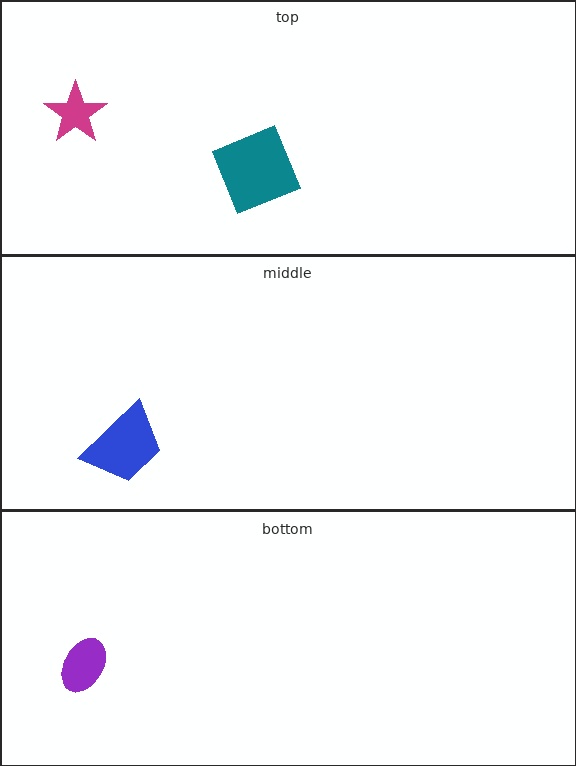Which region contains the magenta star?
The top region.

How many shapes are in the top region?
2.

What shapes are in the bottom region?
The purple ellipse.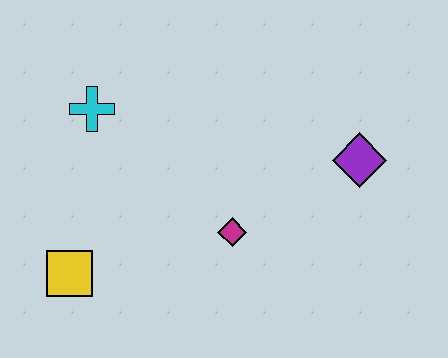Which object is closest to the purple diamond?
The magenta diamond is closest to the purple diamond.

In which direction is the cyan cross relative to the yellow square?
The cyan cross is above the yellow square.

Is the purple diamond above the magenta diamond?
Yes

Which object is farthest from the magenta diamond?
The cyan cross is farthest from the magenta diamond.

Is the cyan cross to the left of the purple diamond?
Yes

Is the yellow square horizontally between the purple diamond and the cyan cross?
No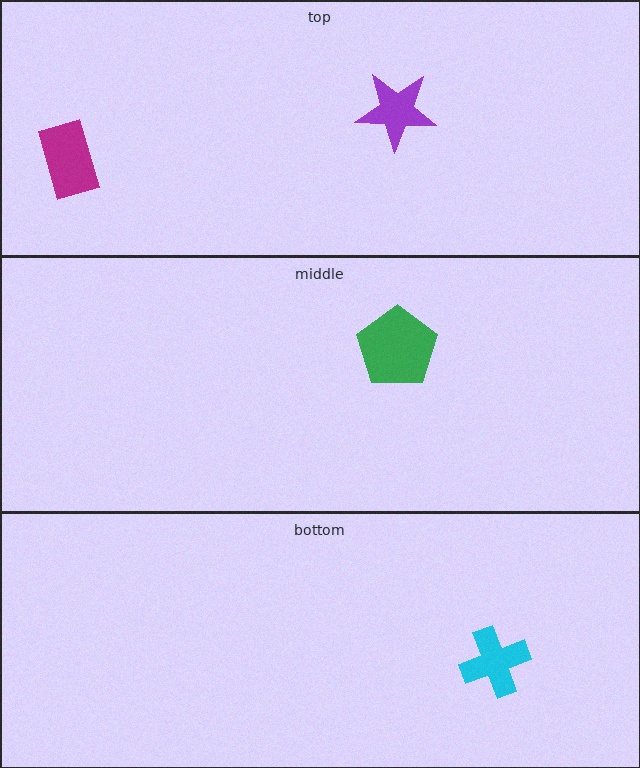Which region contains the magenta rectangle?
The top region.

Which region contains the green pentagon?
The middle region.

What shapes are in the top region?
The magenta rectangle, the purple star.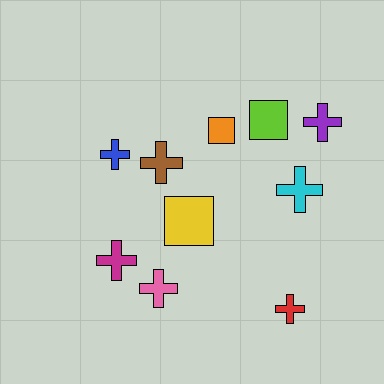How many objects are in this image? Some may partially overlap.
There are 10 objects.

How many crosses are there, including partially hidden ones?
There are 7 crosses.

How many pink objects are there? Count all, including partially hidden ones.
There is 1 pink object.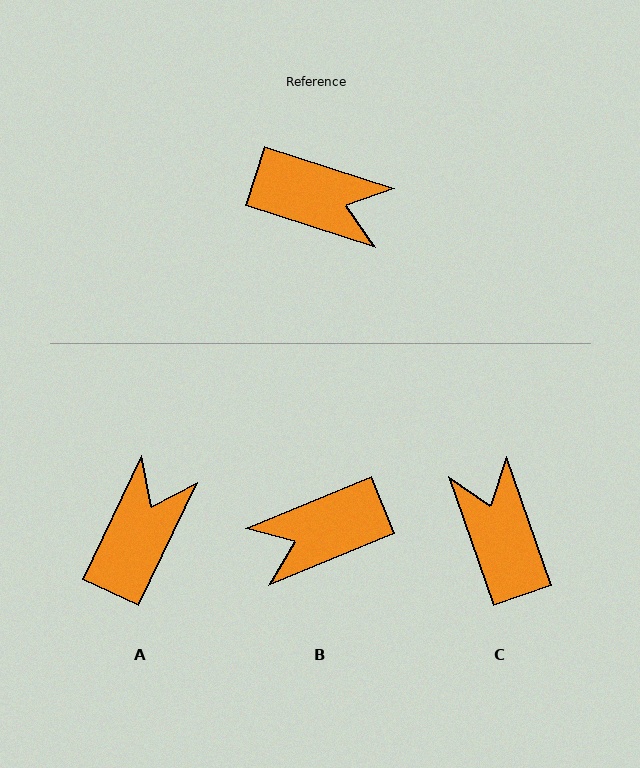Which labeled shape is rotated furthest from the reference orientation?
B, about 140 degrees away.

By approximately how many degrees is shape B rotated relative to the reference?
Approximately 140 degrees clockwise.